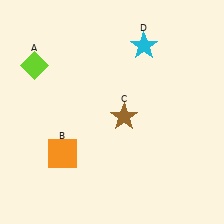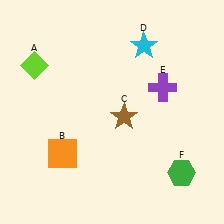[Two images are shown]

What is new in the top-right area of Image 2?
A purple cross (E) was added in the top-right area of Image 2.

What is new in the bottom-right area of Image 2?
A green hexagon (F) was added in the bottom-right area of Image 2.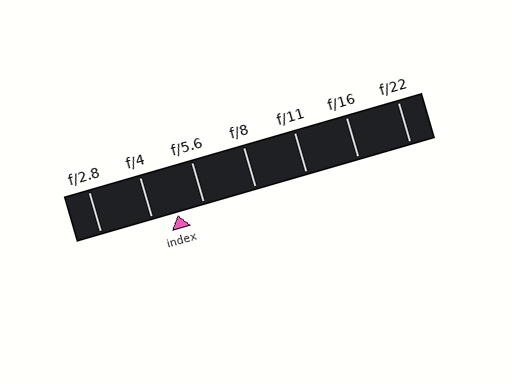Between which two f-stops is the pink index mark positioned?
The index mark is between f/4 and f/5.6.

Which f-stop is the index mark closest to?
The index mark is closest to f/4.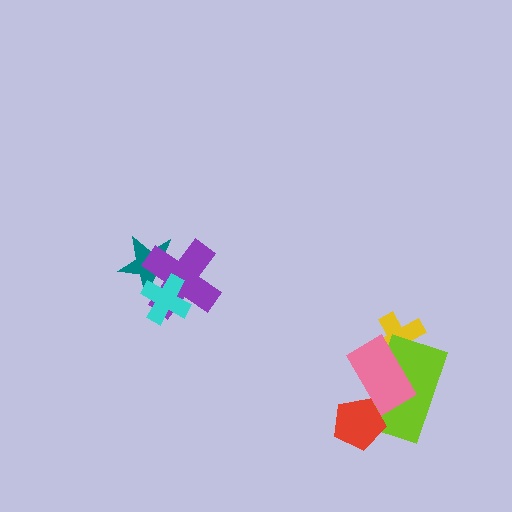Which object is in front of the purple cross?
The cyan cross is in front of the purple cross.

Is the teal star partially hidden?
Yes, it is partially covered by another shape.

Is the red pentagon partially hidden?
Yes, it is partially covered by another shape.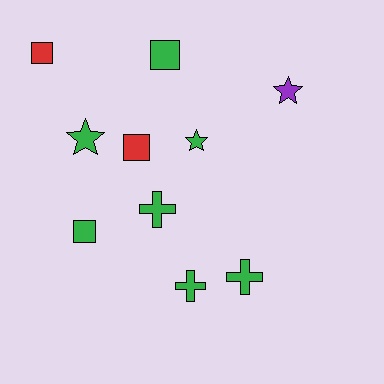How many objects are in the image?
There are 10 objects.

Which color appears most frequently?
Green, with 7 objects.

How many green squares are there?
There are 2 green squares.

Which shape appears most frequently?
Square, with 4 objects.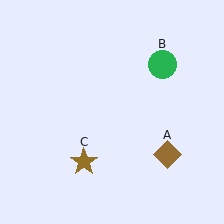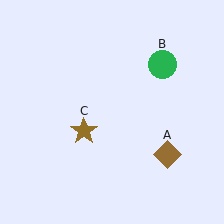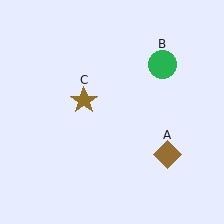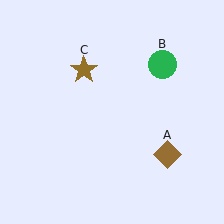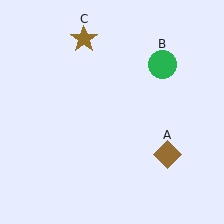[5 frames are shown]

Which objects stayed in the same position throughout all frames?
Brown diamond (object A) and green circle (object B) remained stationary.